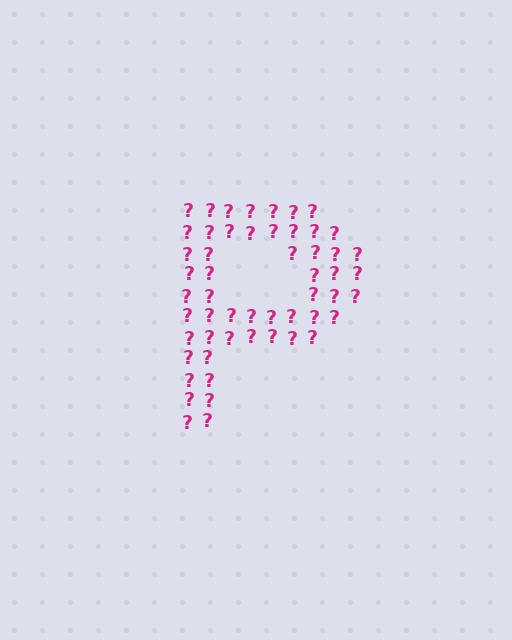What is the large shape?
The large shape is the letter P.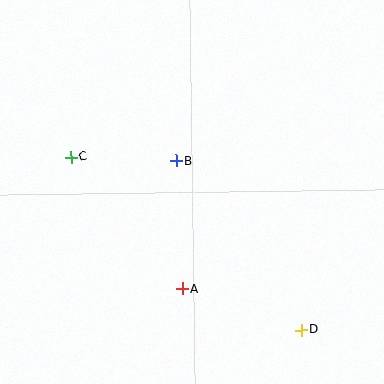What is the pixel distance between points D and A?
The distance between D and A is 126 pixels.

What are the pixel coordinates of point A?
Point A is at (183, 289).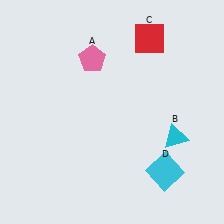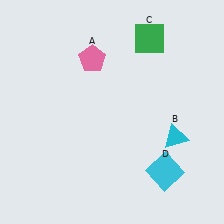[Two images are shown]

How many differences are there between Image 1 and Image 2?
There is 1 difference between the two images.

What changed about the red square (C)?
In Image 1, C is red. In Image 2, it changed to green.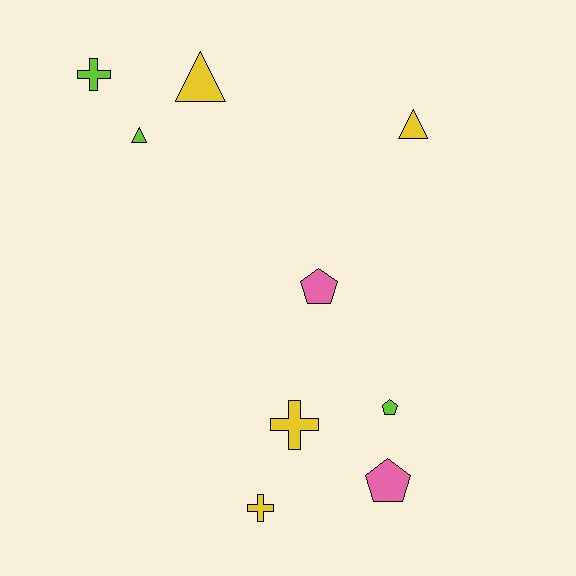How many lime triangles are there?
There is 1 lime triangle.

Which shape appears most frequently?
Cross, with 3 objects.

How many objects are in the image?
There are 9 objects.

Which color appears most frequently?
Yellow, with 4 objects.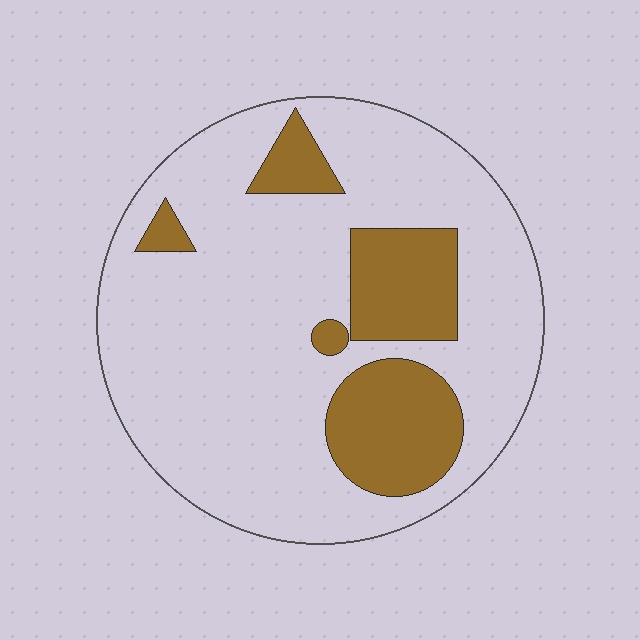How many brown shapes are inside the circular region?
5.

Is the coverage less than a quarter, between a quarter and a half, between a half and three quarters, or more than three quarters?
Less than a quarter.